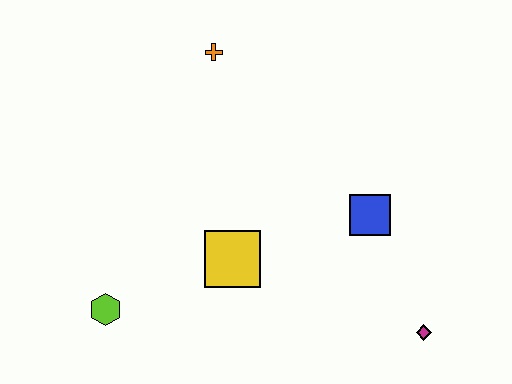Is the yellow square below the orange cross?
Yes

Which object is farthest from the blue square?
The lime hexagon is farthest from the blue square.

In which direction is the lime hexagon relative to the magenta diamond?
The lime hexagon is to the left of the magenta diamond.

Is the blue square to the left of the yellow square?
No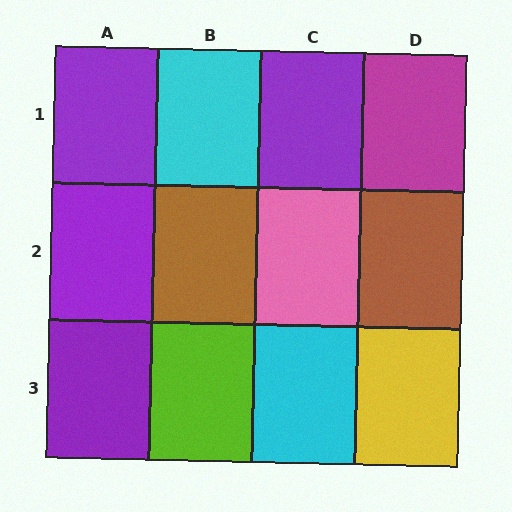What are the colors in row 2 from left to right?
Purple, brown, pink, brown.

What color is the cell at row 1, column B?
Cyan.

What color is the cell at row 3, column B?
Lime.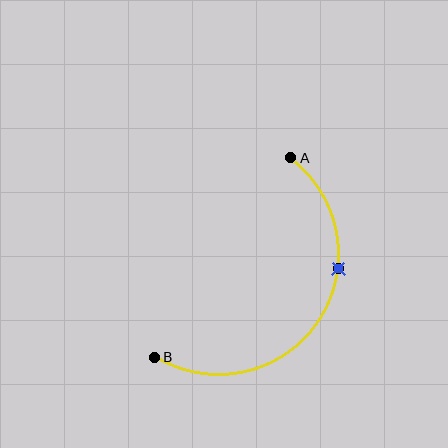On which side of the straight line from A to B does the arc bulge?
The arc bulges below and to the right of the straight line connecting A and B.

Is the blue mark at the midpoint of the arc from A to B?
No. The blue mark lies on the arc but is closer to endpoint A. The arc midpoint would be at the point on the curve equidistant along the arc from both A and B.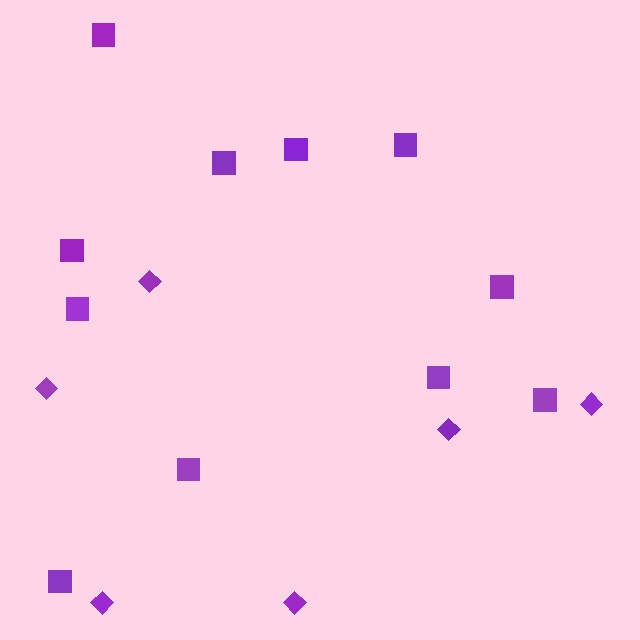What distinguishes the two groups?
There are 2 groups: one group of diamonds (6) and one group of squares (11).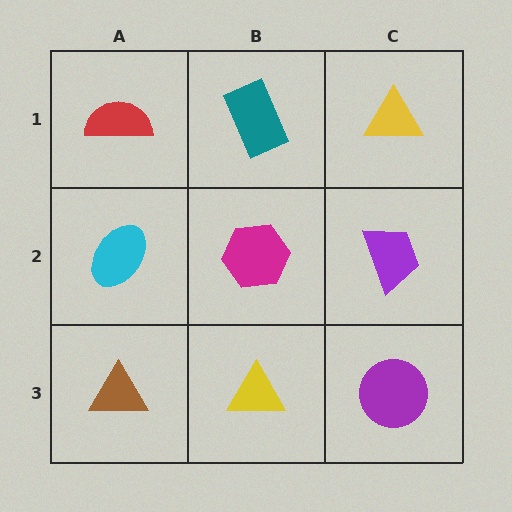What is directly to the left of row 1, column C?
A teal rectangle.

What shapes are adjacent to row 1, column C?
A purple trapezoid (row 2, column C), a teal rectangle (row 1, column B).